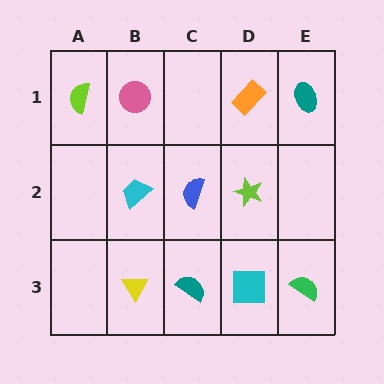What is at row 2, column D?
A lime star.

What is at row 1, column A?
A lime semicircle.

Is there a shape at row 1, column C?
No, that cell is empty.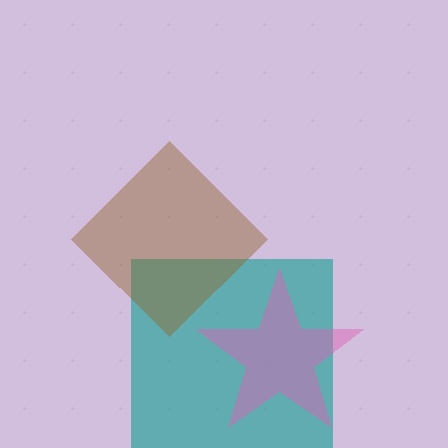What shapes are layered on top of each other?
The layered shapes are: a teal square, a pink star, a brown diamond.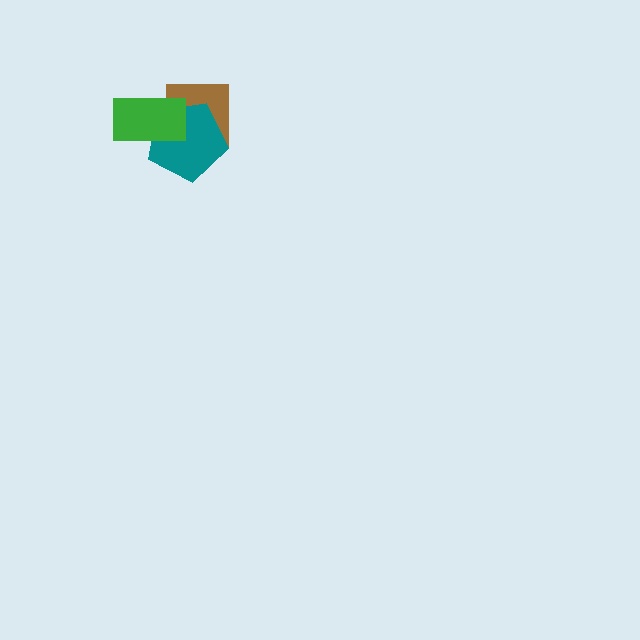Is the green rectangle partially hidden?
No, no other shape covers it.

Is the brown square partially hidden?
Yes, it is partially covered by another shape.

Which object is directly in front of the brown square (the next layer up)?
The teal pentagon is directly in front of the brown square.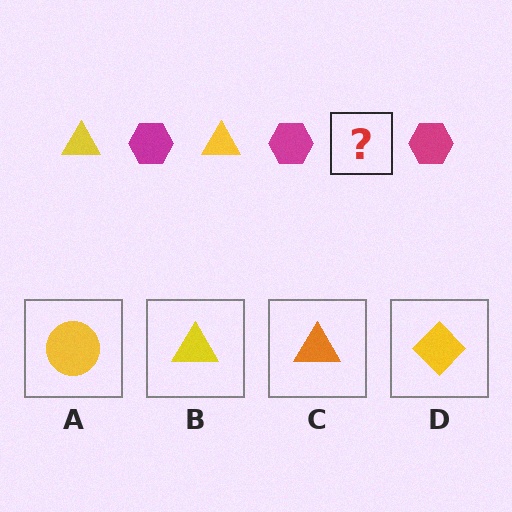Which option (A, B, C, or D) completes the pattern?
B.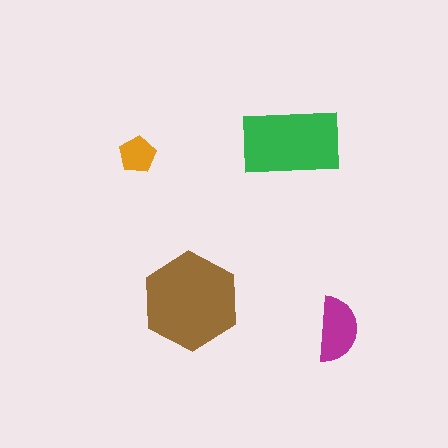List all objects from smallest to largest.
The orange pentagon, the magenta semicircle, the green rectangle, the brown hexagon.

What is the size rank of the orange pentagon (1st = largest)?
4th.